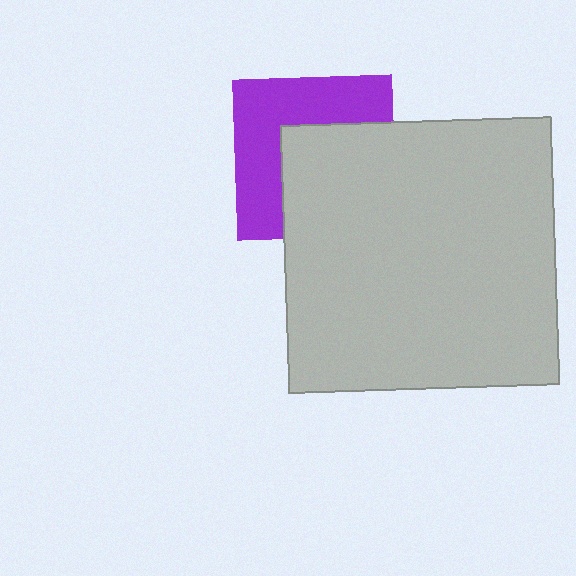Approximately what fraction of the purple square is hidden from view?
Roughly 50% of the purple square is hidden behind the light gray rectangle.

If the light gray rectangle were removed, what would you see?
You would see the complete purple square.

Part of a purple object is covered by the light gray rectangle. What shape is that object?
It is a square.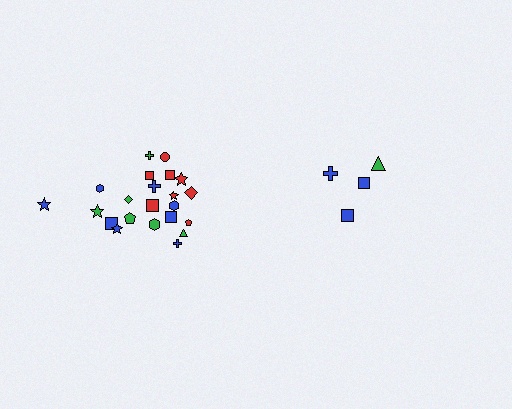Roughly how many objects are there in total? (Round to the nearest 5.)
Roughly 25 objects in total.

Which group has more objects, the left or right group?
The left group.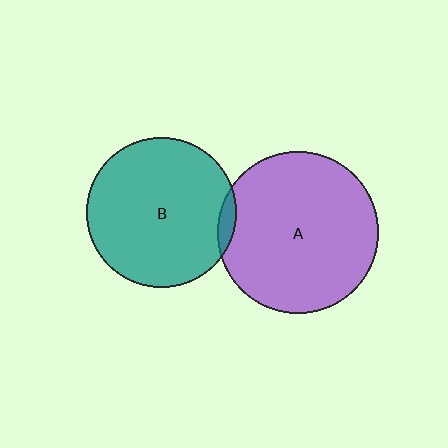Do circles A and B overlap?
Yes.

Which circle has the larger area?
Circle A (purple).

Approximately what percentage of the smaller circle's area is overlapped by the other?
Approximately 5%.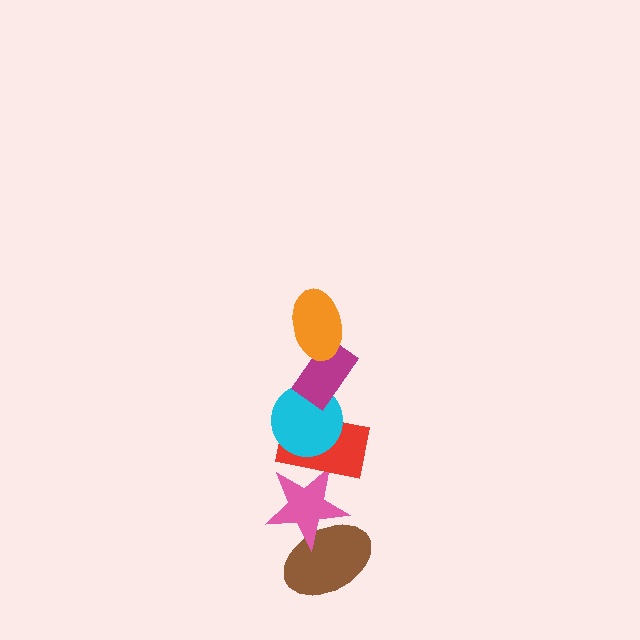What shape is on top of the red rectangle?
The cyan circle is on top of the red rectangle.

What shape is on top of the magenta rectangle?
The orange ellipse is on top of the magenta rectangle.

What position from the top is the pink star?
The pink star is 5th from the top.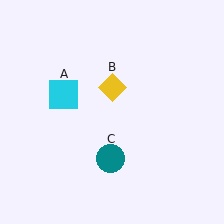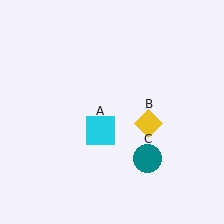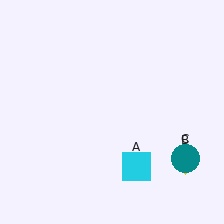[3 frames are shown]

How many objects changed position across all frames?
3 objects changed position: cyan square (object A), yellow diamond (object B), teal circle (object C).